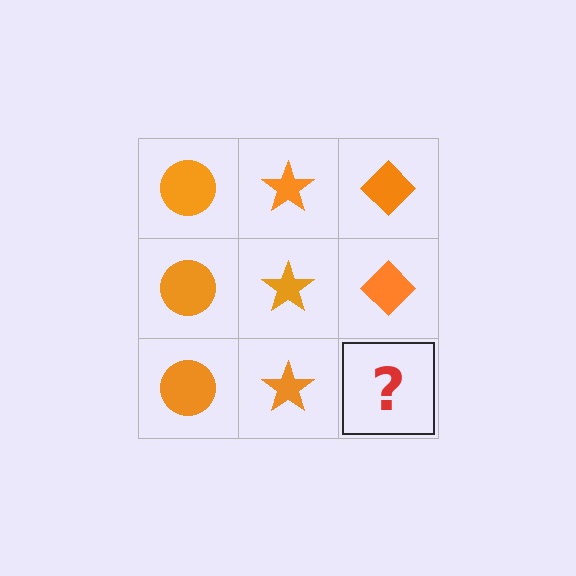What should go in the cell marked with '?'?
The missing cell should contain an orange diamond.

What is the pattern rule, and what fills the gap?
The rule is that each column has a consistent shape. The gap should be filled with an orange diamond.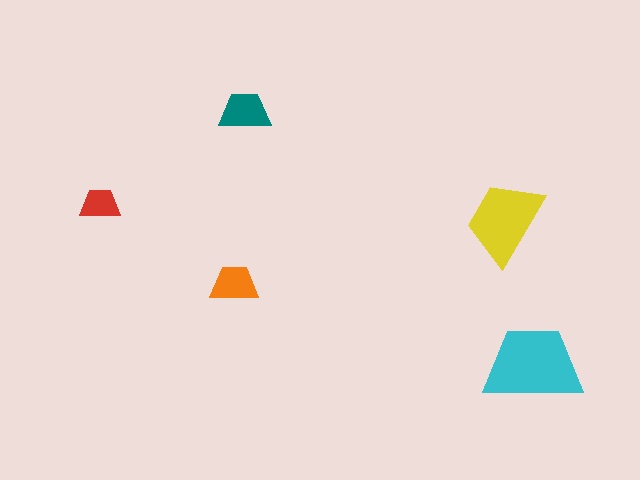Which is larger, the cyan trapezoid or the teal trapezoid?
The cyan one.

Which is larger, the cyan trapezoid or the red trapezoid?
The cyan one.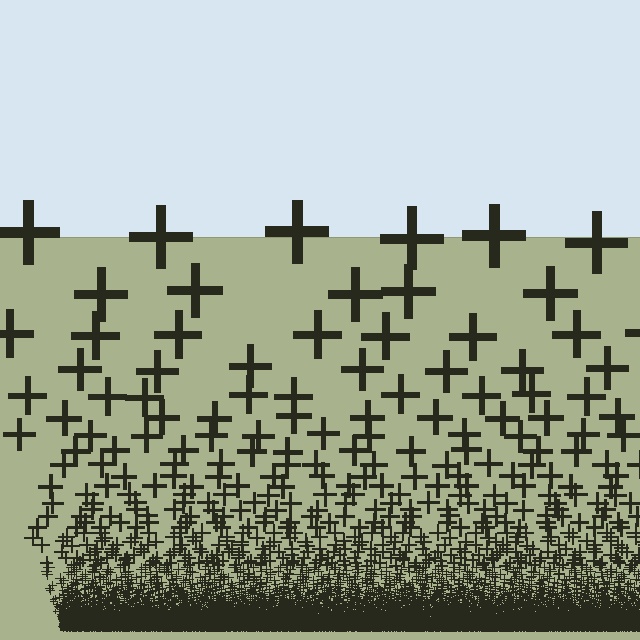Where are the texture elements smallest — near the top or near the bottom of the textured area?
Near the bottom.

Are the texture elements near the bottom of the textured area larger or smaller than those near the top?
Smaller. The gradient is inverted — elements near the bottom are smaller and denser.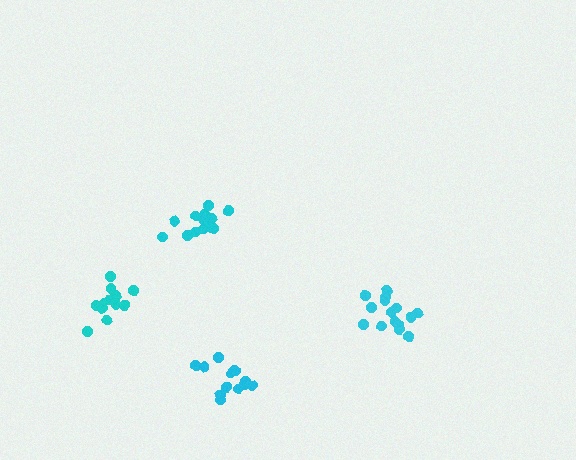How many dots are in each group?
Group 1: 12 dots, Group 2: 15 dots, Group 3: 13 dots, Group 4: 13 dots (53 total).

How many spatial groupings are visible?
There are 4 spatial groupings.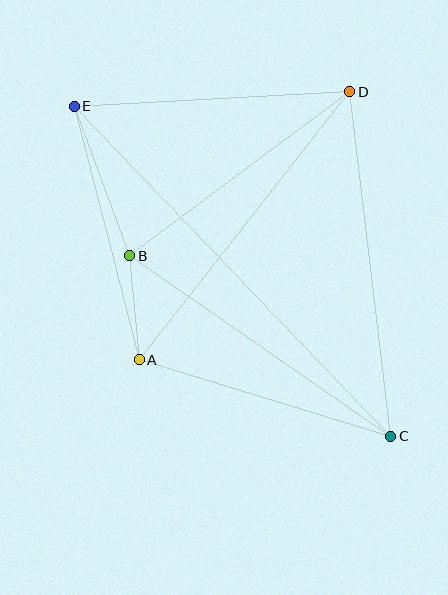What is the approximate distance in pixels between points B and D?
The distance between B and D is approximately 274 pixels.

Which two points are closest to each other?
Points A and B are closest to each other.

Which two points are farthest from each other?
Points C and E are farthest from each other.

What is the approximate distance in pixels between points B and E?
The distance between B and E is approximately 160 pixels.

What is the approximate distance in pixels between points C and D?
The distance between C and D is approximately 347 pixels.